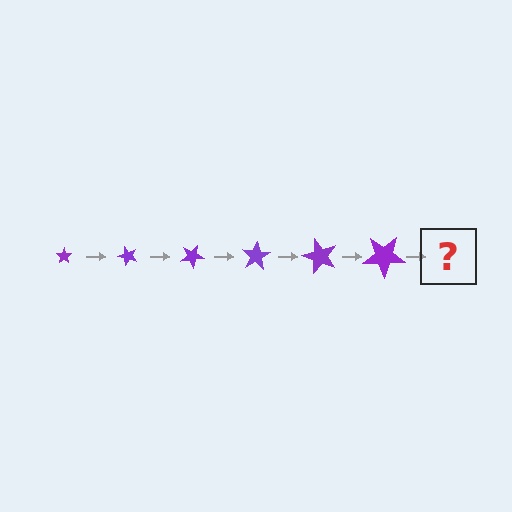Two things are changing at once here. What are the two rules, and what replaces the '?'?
The two rules are that the star grows larger each step and it rotates 50 degrees each step. The '?' should be a star, larger than the previous one and rotated 300 degrees from the start.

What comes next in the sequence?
The next element should be a star, larger than the previous one and rotated 300 degrees from the start.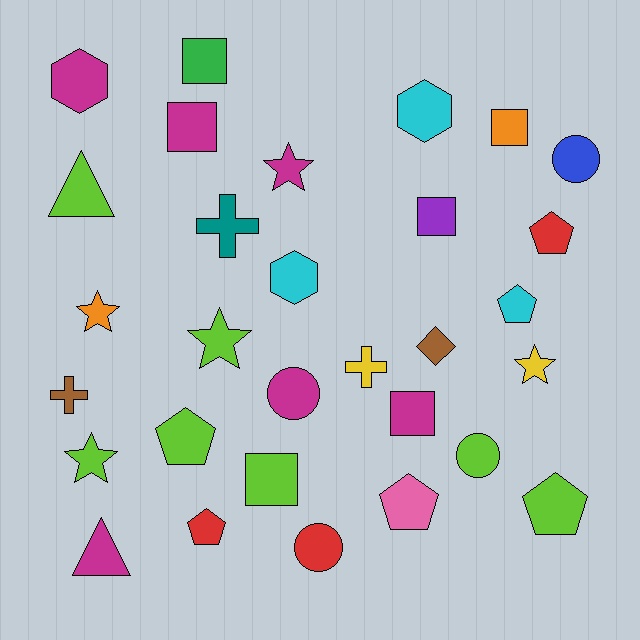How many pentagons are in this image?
There are 6 pentagons.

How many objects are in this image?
There are 30 objects.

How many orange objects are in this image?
There are 2 orange objects.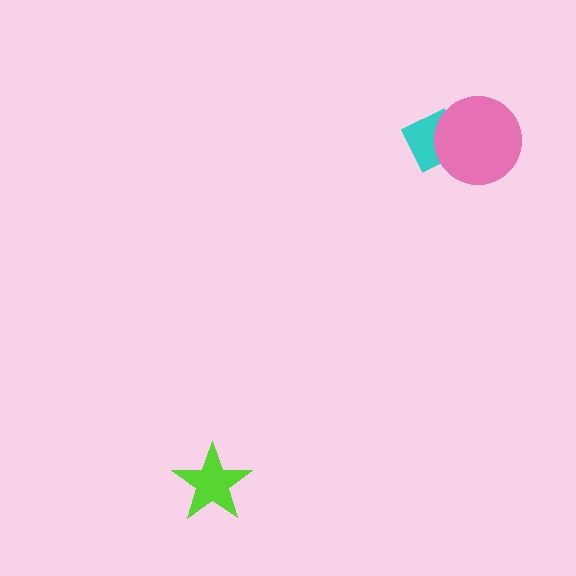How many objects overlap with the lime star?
0 objects overlap with the lime star.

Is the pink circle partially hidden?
No, no other shape covers it.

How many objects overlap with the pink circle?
1 object overlaps with the pink circle.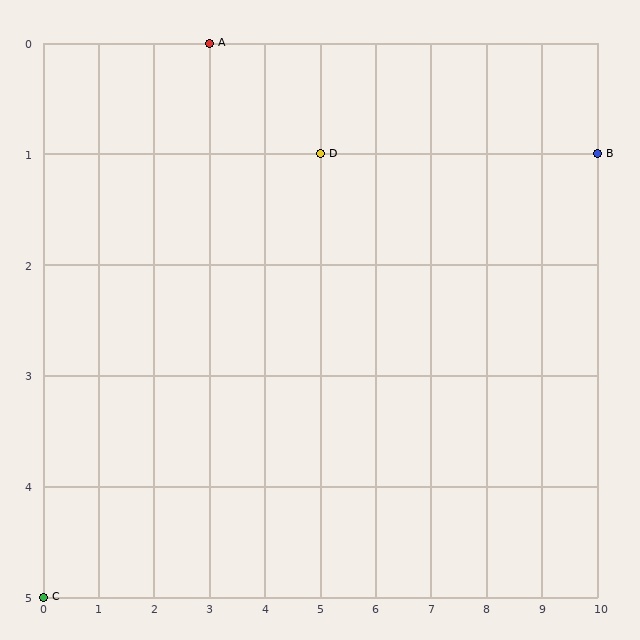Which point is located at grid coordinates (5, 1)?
Point D is at (5, 1).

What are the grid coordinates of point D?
Point D is at grid coordinates (5, 1).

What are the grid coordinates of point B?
Point B is at grid coordinates (10, 1).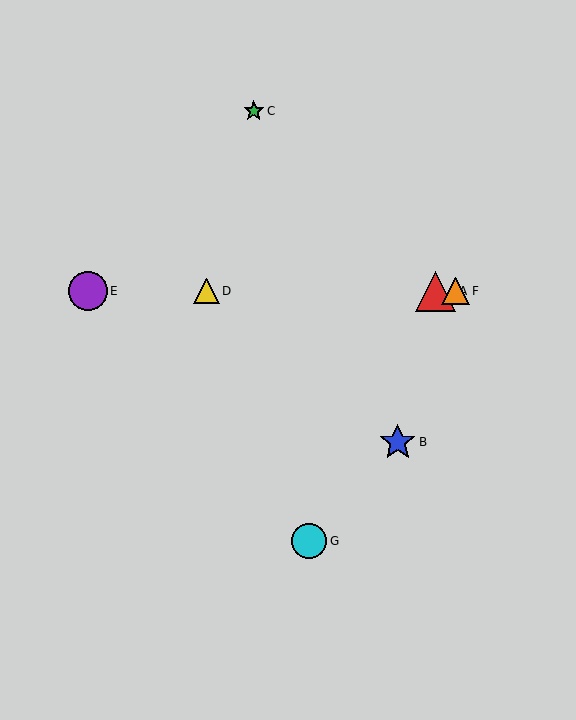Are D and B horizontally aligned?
No, D is at y≈291 and B is at y≈442.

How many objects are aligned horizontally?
4 objects (A, D, E, F) are aligned horizontally.